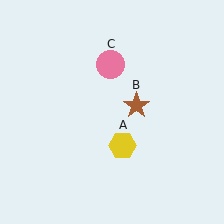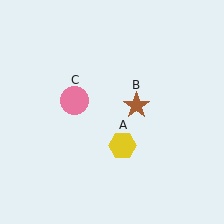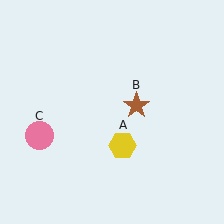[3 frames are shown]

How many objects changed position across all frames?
1 object changed position: pink circle (object C).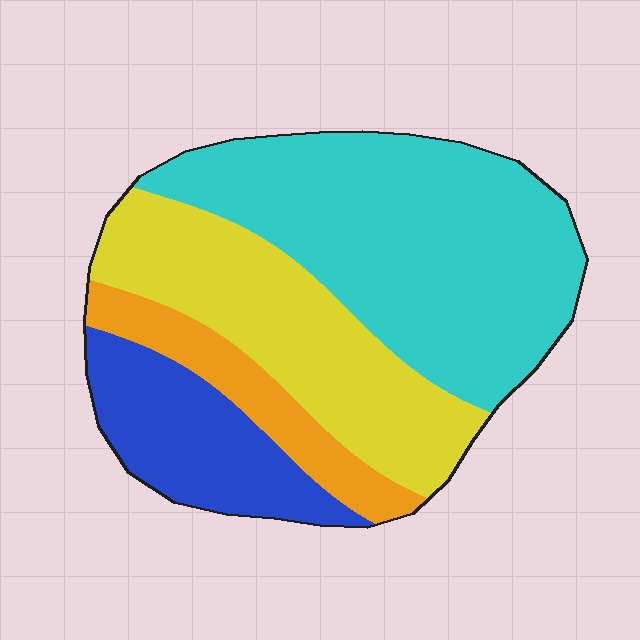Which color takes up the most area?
Cyan, at roughly 45%.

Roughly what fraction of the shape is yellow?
Yellow covers roughly 30% of the shape.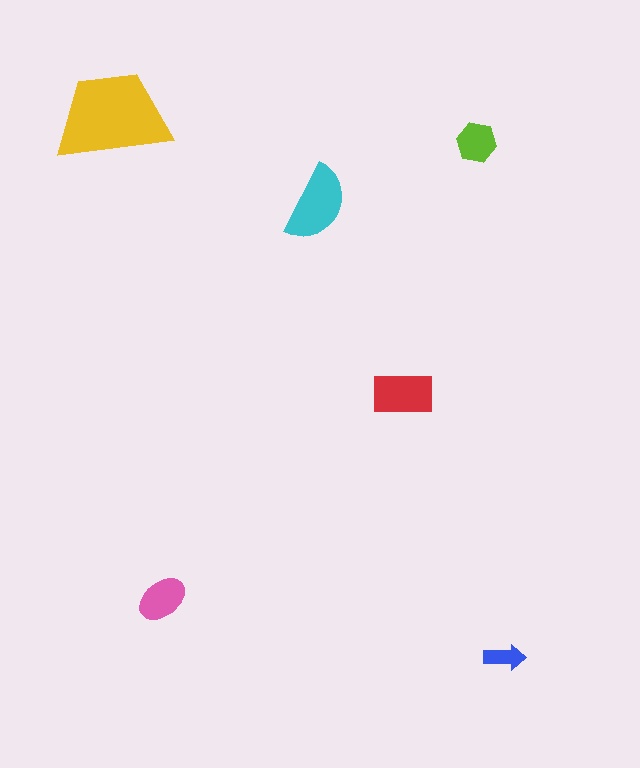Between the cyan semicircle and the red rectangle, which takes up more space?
The cyan semicircle.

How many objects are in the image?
There are 6 objects in the image.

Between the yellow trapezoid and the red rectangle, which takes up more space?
The yellow trapezoid.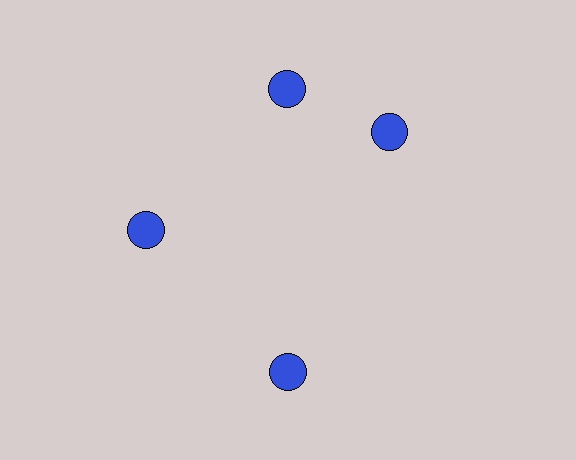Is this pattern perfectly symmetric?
No. The 4 blue circles are arranged in a ring, but one element near the 3 o'clock position is rotated out of alignment along the ring, breaking the 4-fold rotational symmetry.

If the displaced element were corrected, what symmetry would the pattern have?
It would have 4-fold rotational symmetry — the pattern would map onto itself every 90 degrees.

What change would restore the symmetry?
The symmetry would be restored by rotating it back into even spacing with its neighbors so that all 4 circles sit at equal angles and equal distance from the center.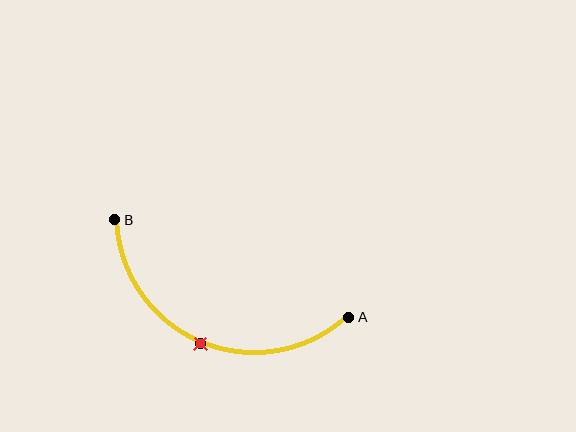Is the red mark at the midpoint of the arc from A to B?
Yes. The red mark lies on the arc at equal arc-length from both A and B — it is the arc midpoint.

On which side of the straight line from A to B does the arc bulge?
The arc bulges below the straight line connecting A and B.